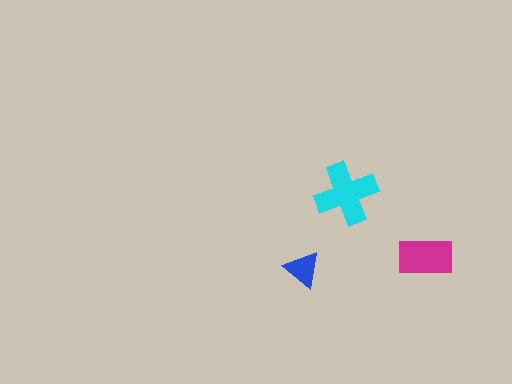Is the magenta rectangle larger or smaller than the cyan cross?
Smaller.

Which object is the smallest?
The blue triangle.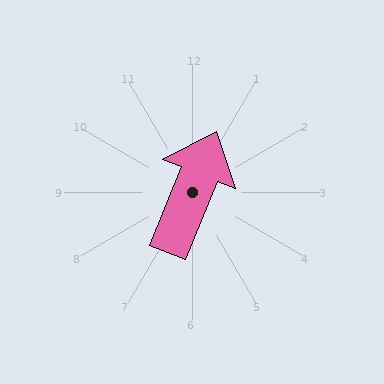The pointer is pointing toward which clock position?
Roughly 1 o'clock.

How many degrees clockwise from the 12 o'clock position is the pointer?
Approximately 22 degrees.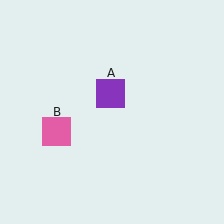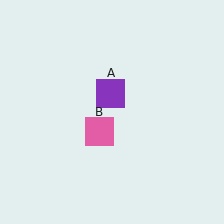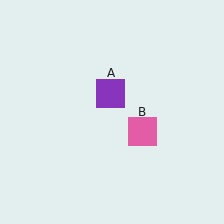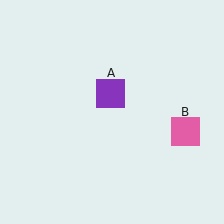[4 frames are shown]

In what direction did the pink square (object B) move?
The pink square (object B) moved right.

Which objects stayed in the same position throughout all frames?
Purple square (object A) remained stationary.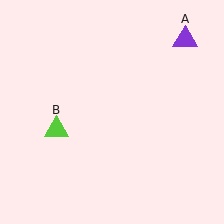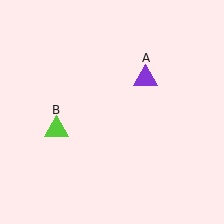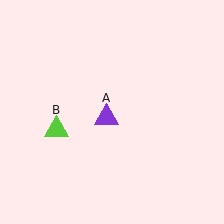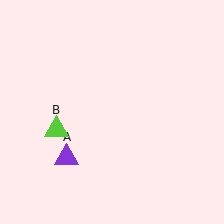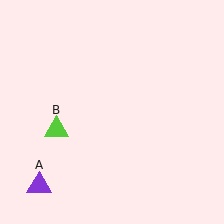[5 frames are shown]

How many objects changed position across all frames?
1 object changed position: purple triangle (object A).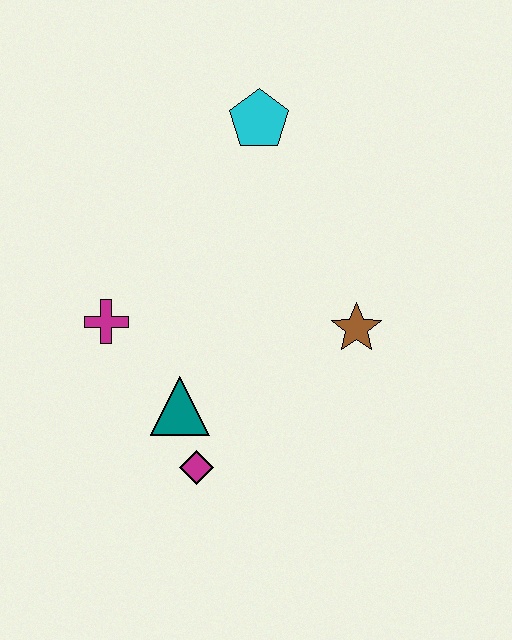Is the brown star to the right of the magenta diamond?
Yes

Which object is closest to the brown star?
The teal triangle is closest to the brown star.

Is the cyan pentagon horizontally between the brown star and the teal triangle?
Yes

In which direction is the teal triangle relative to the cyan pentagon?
The teal triangle is below the cyan pentagon.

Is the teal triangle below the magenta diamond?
No